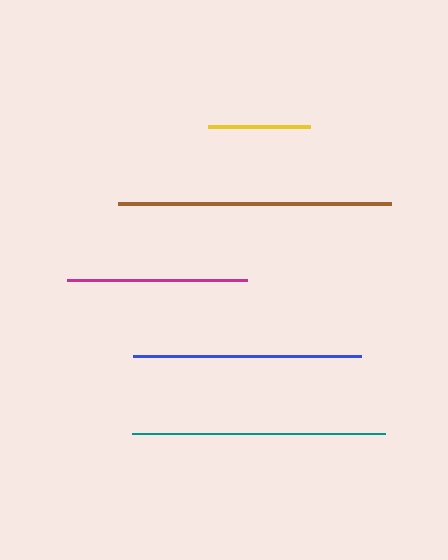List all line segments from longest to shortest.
From longest to shortest: brown, teal, blue, magenta, yellow.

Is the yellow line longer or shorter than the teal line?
The teal line is longer than the yellow line.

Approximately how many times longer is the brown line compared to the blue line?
The brown line is approximately 1.2 times the length of the blue line.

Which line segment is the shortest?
The yellow line is the shortest at approximately 102 pixels.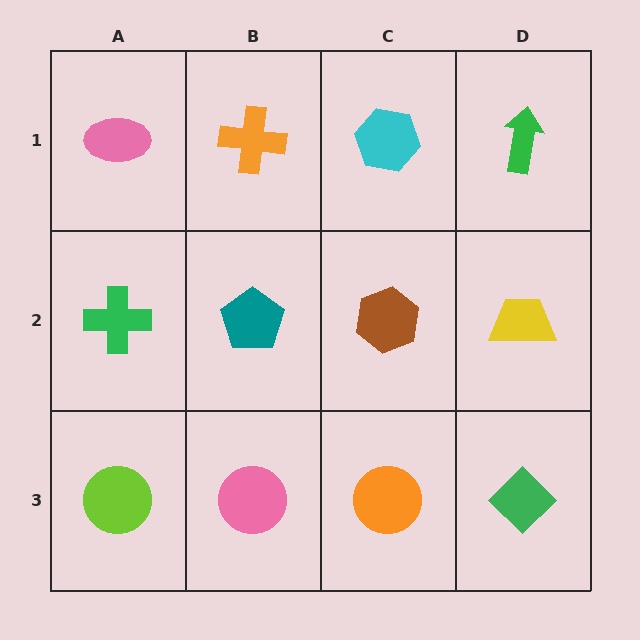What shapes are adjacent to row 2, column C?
A cyan hexagon (row 1, column C), an orange circle (row 3, column C), a teal pentagon (row 2, column B), a yellow trapezoid (row 2, column D).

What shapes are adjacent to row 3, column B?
A teal pentagon (row 2, column B), a lime circle (row 3, column A), an orange circle (row 3, column C).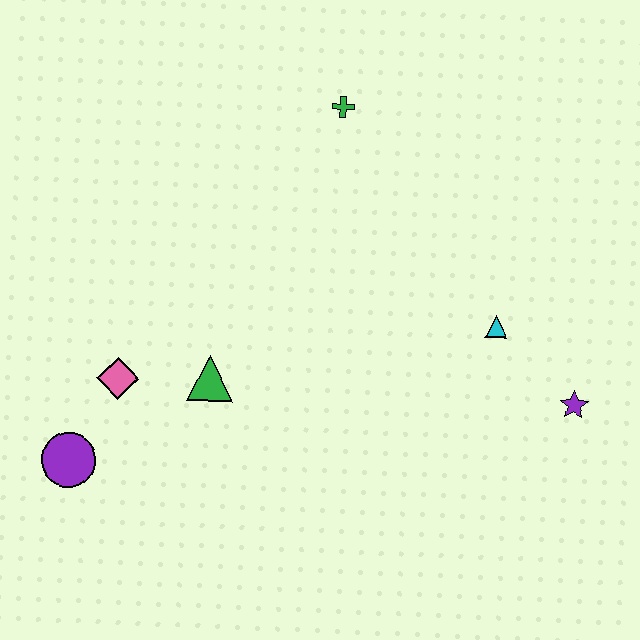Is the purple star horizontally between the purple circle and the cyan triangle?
No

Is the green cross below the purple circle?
No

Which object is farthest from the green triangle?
The purple star is farthest from the green triangle.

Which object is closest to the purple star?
The cyan triangle is closest to the purple star.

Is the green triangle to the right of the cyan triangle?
No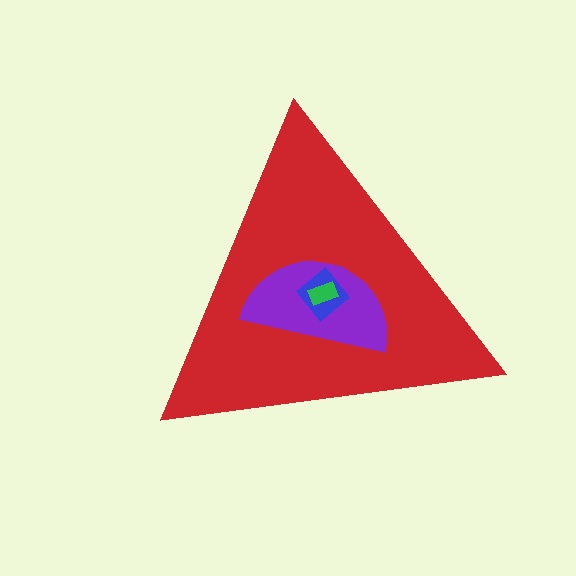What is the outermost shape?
The red triangle.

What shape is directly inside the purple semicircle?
The blue diamond.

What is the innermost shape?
The green rectangle.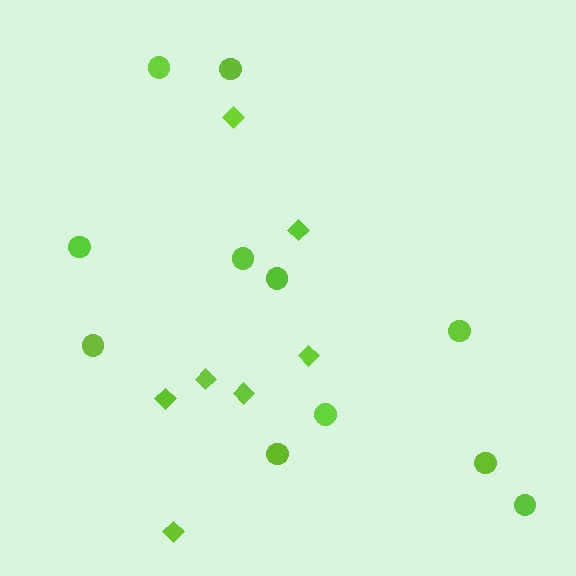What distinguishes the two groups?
There are 2 groups: one group of diamonds (7) and one group of circles (11).